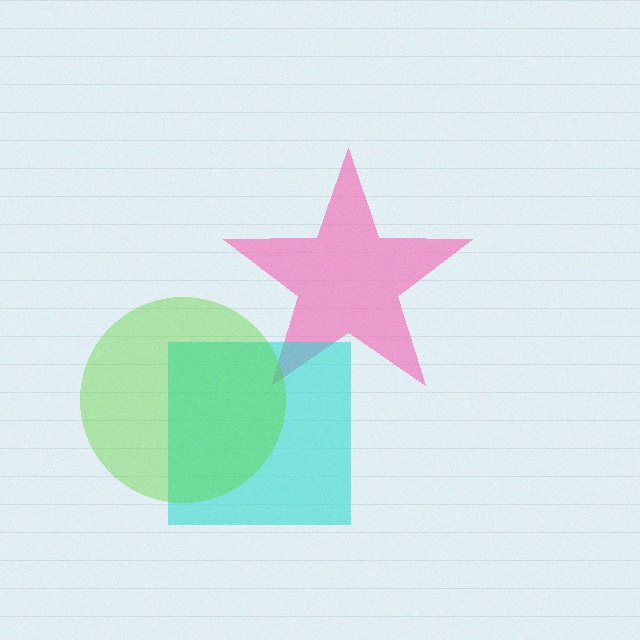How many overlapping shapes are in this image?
There are 3 overlapping shapes in the image.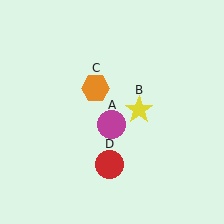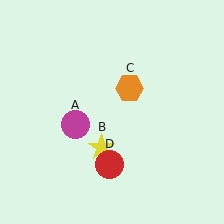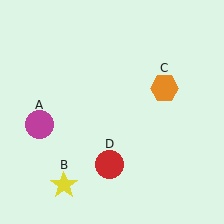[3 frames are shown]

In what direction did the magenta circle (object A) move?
The magenta circle (object A) moved left.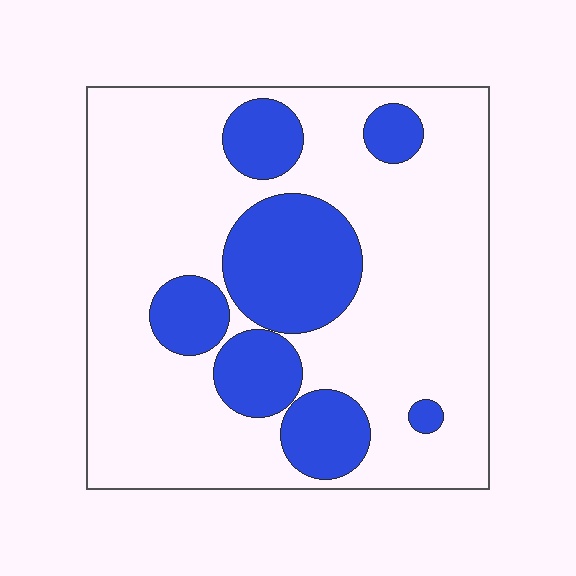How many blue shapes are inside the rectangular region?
7.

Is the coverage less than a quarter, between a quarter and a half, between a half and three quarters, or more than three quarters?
Between a quarter and a half.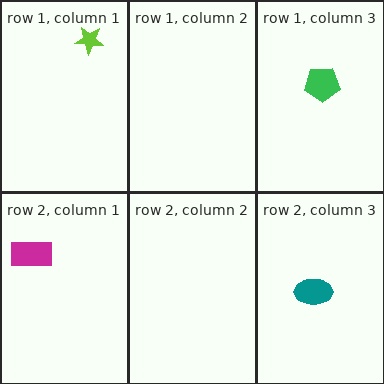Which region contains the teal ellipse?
The row 2, column 3 region.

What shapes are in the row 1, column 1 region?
The lime star.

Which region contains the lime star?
The row 1, column 1 region.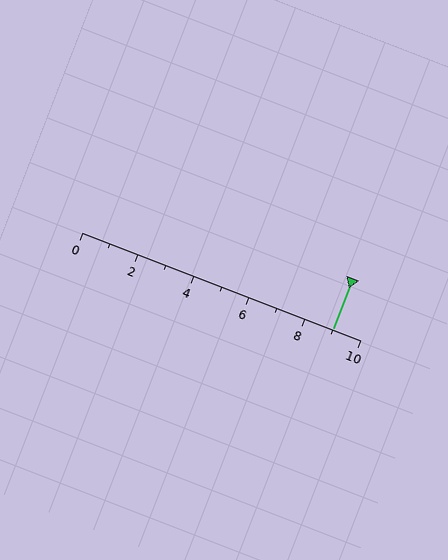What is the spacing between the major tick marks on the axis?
The major ticks are spaced 2 apart.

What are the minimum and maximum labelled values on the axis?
The axis runs from 0 to 10.